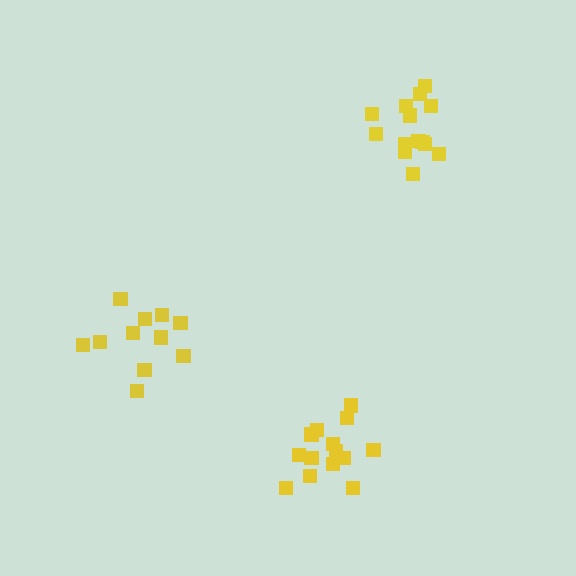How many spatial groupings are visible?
There are 3 spatial groupings.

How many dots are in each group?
Group 1: 11 dots, Group 2: 14 dots, Group 3: 14 dots (39 total).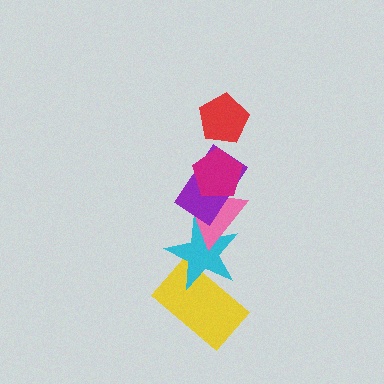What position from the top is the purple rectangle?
The purple rectangle is 3rd from the top.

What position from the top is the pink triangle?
The pink triangle is 4th from the top.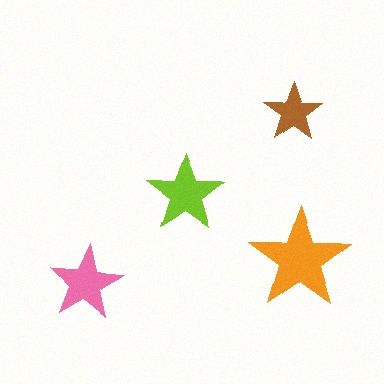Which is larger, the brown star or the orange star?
The orange one.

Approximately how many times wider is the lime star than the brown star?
About 1.5 times wider.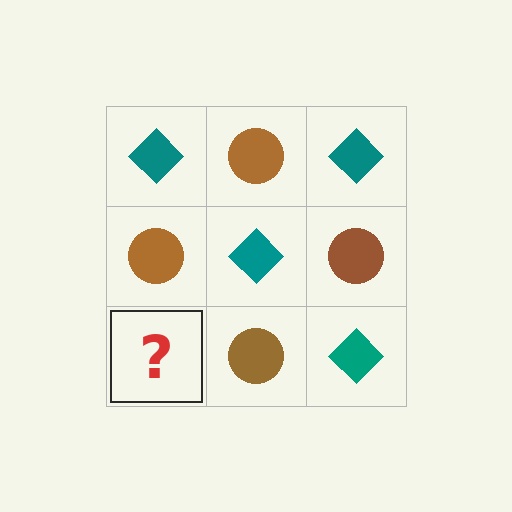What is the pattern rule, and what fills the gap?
The rule is that it alternates teal diamond and brown circle in a checkerboard pattern. The gap should be filled with a teal diamond.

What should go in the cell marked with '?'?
The missing cell should contain a teal diamond.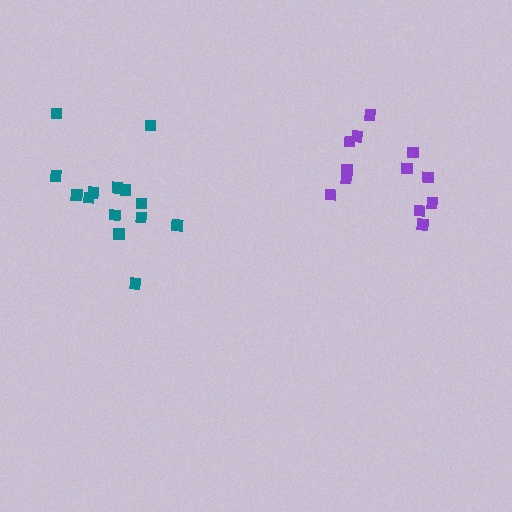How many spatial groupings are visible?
There are 2 spatial groupings.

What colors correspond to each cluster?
The clusters are colored: teal, purple.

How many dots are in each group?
Group 1: 14 dots, Group 2: 12 dots (26 total).